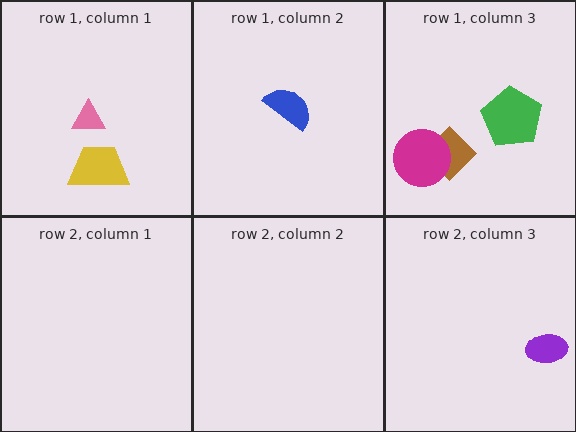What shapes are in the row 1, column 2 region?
The blue semicircle.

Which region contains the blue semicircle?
The row 1, column 2 region.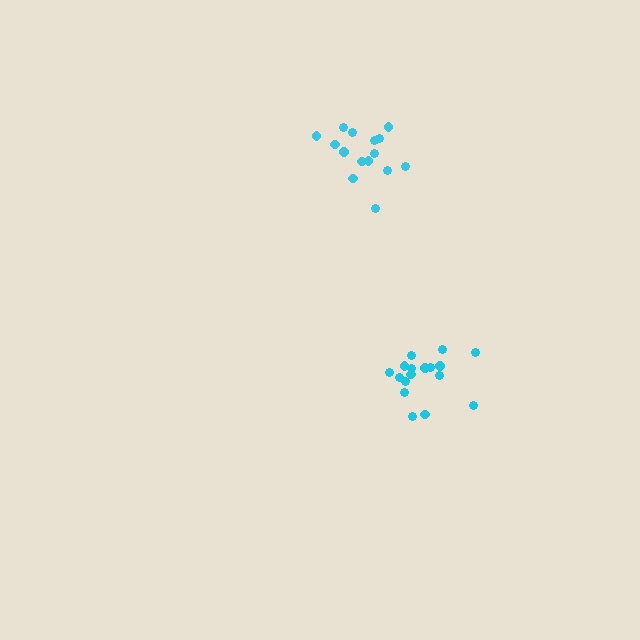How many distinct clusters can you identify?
There are 2 distinct clusters.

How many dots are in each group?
Group 1: 17 dots, Group 2: 15 dots (32 total).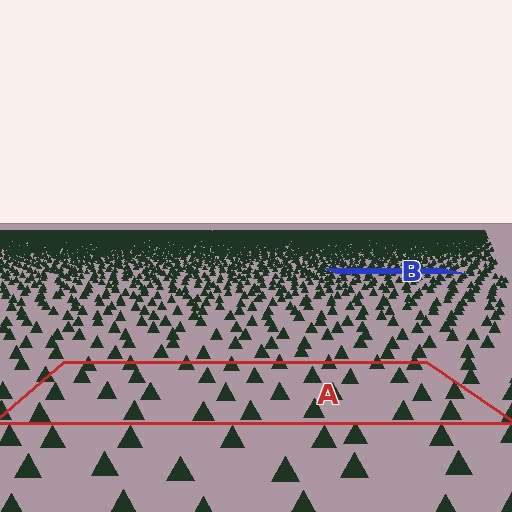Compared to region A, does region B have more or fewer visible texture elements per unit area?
Region B has more texture elements per unit area — they are packed more densely because it is farther away.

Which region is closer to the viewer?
Region A is closer. The texture elements there are larger and more spread out.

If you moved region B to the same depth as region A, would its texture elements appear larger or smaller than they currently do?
They would appear larger. At a closer depth, the same texture elements are projected at a bigger on-screen size.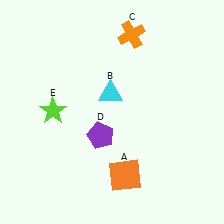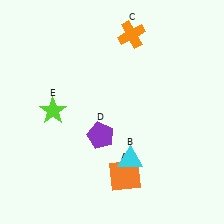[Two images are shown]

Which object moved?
The cyan triangle (B) moved down.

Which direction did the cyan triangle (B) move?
The cyan triangle (B) moved down.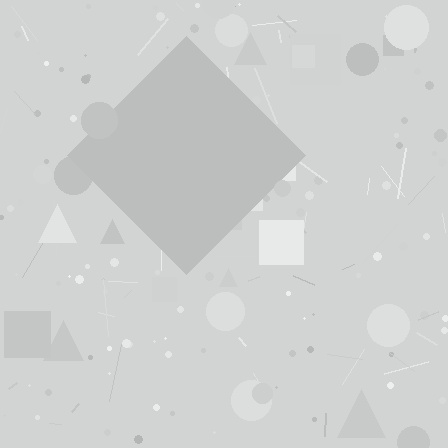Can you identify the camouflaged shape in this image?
The camouflaged shape is a diamond.